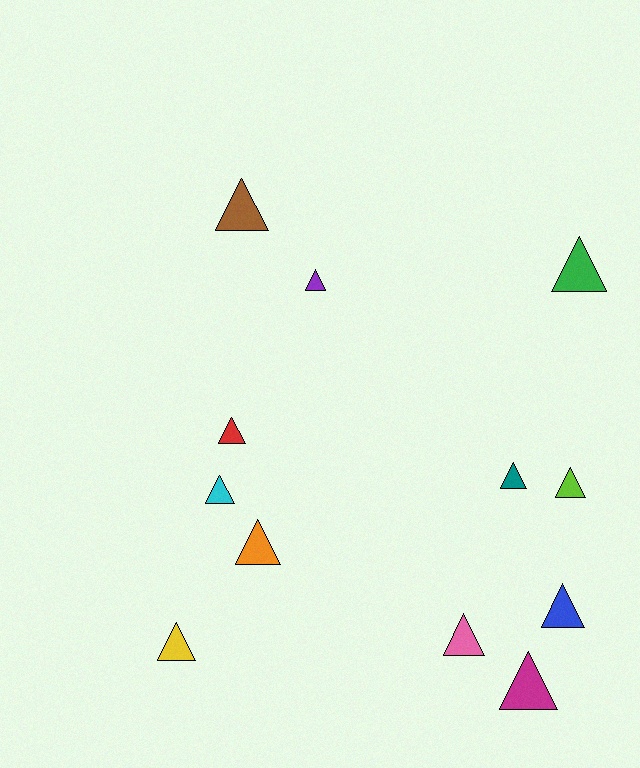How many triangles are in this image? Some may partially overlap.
There are 12 triangles.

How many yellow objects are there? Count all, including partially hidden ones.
There is 1 yellow object.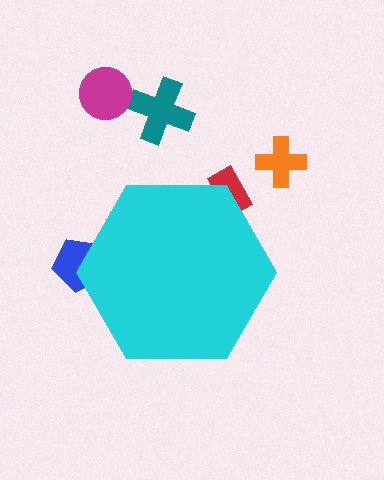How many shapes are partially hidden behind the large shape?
2 shapes are partially hidden.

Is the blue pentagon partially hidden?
Yes, the blue pentagon is partially hidden behind the cyan hexagon.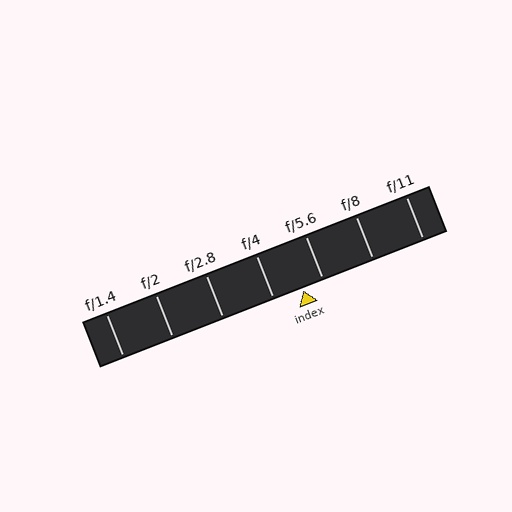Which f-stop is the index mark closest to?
The index mark is closest to f/5.6.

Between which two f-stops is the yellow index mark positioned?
The index mark is between f/4 and f/5.6.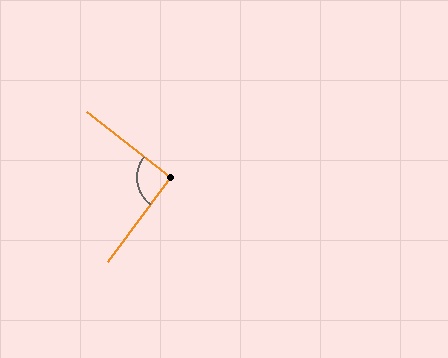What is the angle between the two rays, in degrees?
Approximately 91 degrees.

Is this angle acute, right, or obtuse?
It is approximately a right angle.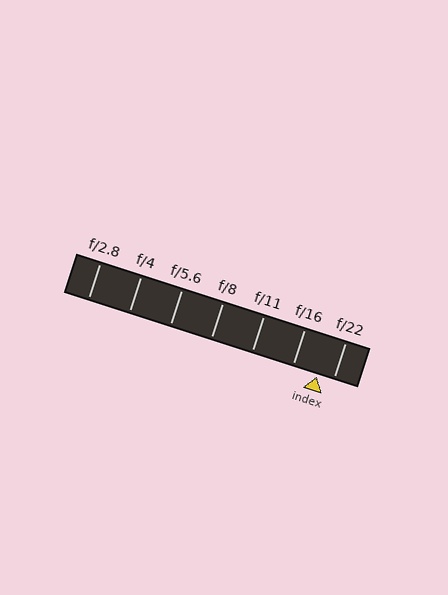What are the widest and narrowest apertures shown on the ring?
The widest aperture shown is f/2.8 and the narrowest is f/22.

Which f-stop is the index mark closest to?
The index mark is closest to f/22.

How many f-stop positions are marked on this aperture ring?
There are 7 f-stop positions marked.